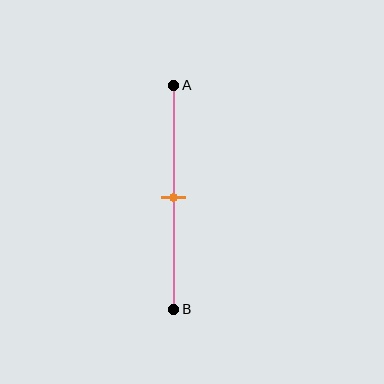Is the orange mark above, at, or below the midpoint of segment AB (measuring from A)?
The orange mark is approximately at the midpoint of segment AB.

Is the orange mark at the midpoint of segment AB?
Yes, the mark is approximately at the midpoint.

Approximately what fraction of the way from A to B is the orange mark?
The orange mark is approximately 50% of the way from A to B.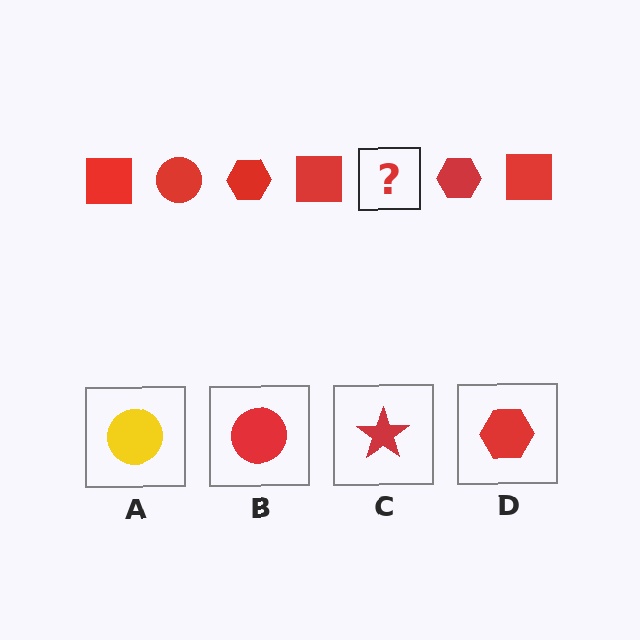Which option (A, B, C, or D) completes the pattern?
B.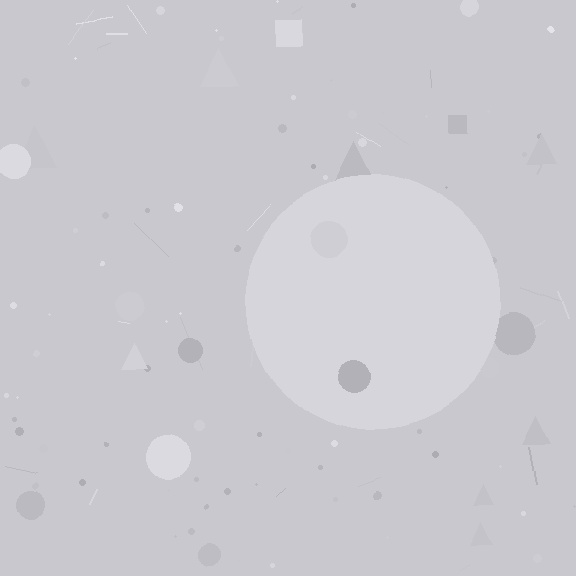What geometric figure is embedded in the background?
A circle is embedded in the background.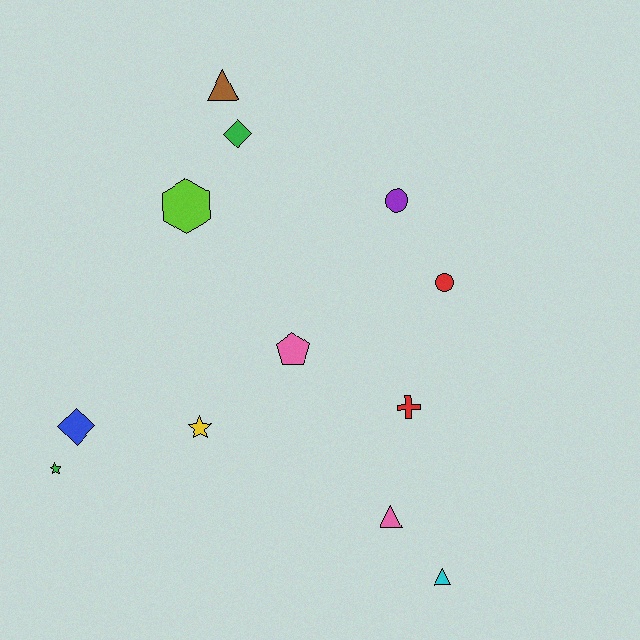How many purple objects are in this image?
There is 1 purple object.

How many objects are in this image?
There are 12 objects.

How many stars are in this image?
There are 2 stars.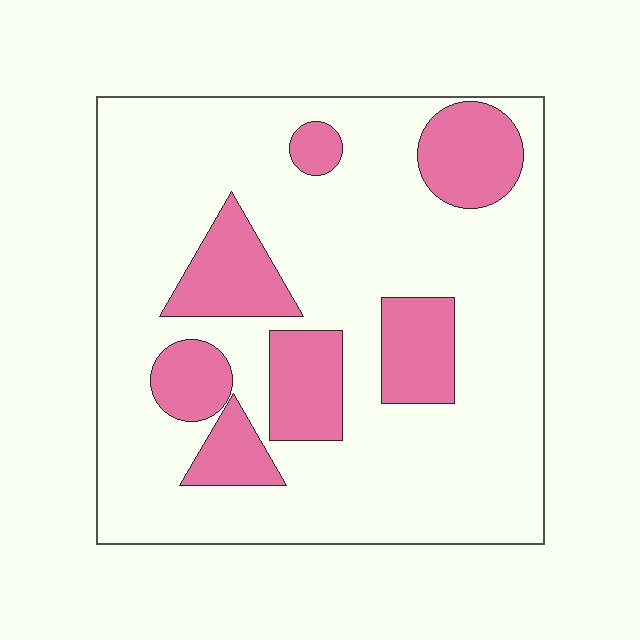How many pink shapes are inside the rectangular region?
7.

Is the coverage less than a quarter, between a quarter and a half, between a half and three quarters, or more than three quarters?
Less than a quarter.